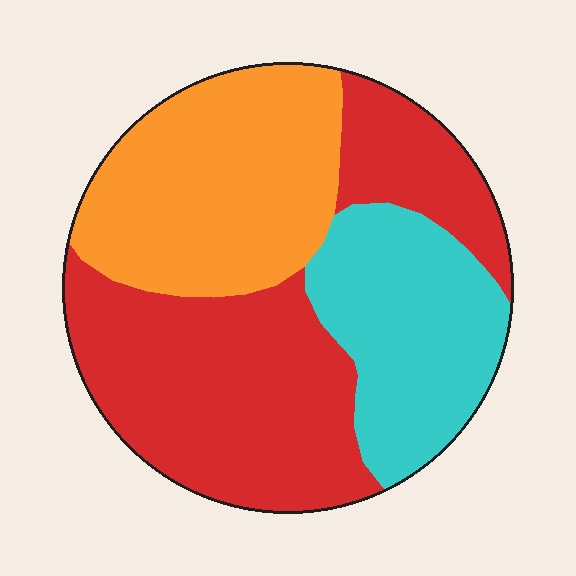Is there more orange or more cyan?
Orange.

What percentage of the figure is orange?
Orange takes up between a sixth and a third of the figure.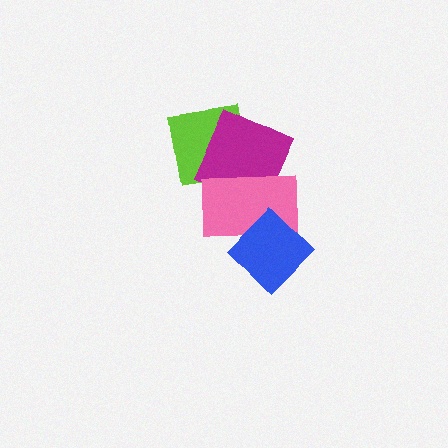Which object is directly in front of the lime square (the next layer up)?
The magenta square is directly in front of the lime square.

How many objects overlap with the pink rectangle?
3 objects overlap with the pink rectangle.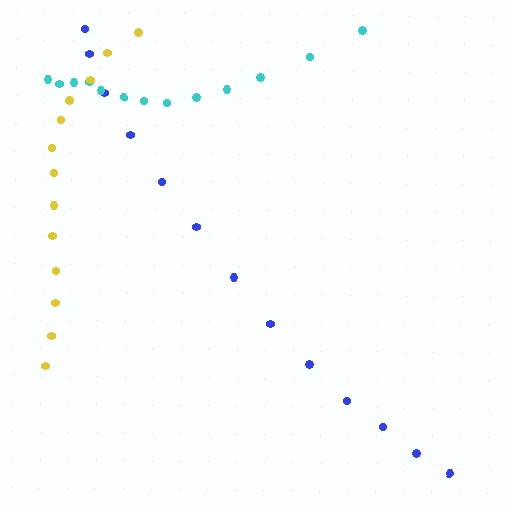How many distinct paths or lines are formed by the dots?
There are 3 distinct paths.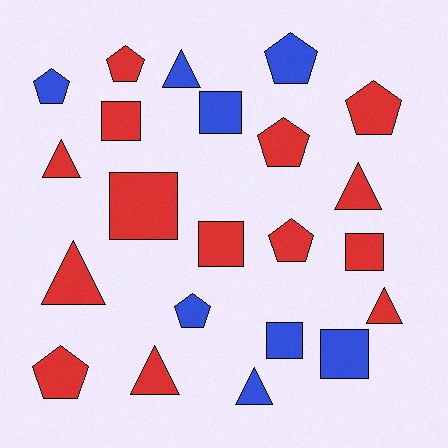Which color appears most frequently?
Red, with 14 objects.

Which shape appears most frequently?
Pentagon, with 8 objects.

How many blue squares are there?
There are 3 blue squares.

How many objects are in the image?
There are 22 objects.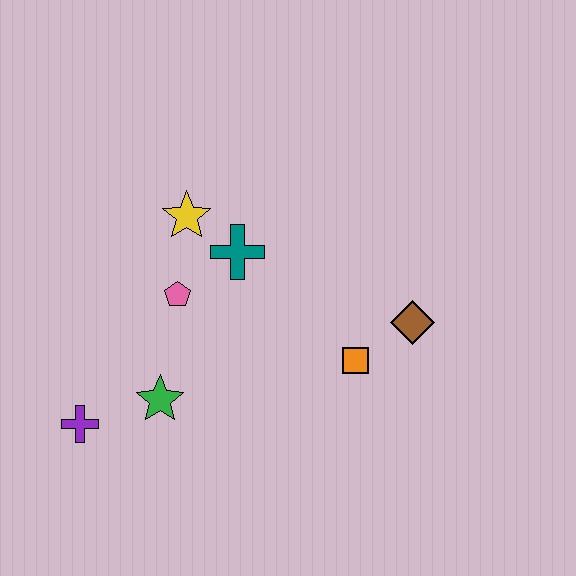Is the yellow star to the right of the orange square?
No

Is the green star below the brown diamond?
Yes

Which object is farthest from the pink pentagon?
The brown diamond is farthest from the pink pentagon.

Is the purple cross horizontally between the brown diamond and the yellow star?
No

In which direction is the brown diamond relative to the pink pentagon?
The brown diamond is to the right of the pink pentagon.